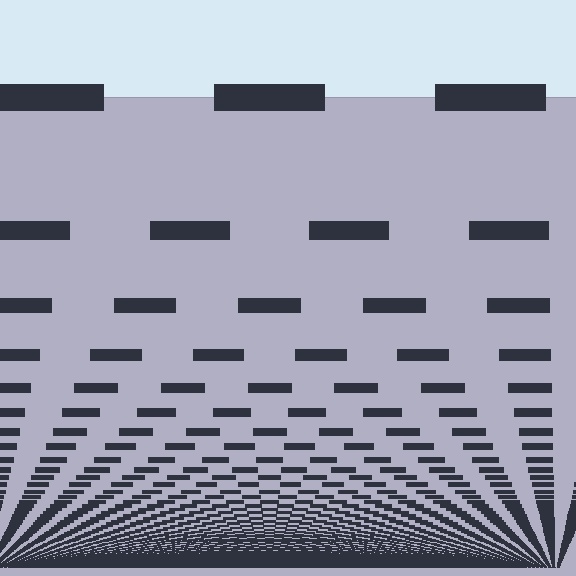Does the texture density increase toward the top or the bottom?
Density increases toward the bottom.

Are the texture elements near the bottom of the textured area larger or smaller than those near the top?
Smaller. The gradient is inverted — elements near the bottom are smaller and denser.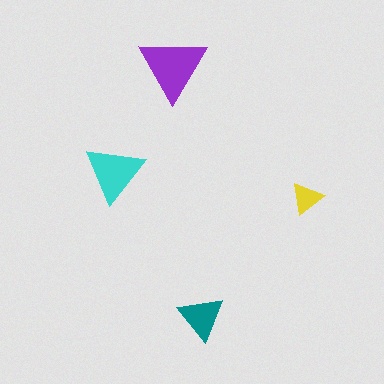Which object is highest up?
The purple triangle is topmost.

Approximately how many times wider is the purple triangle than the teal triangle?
About 1.5 times wider.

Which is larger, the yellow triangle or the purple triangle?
The purple one.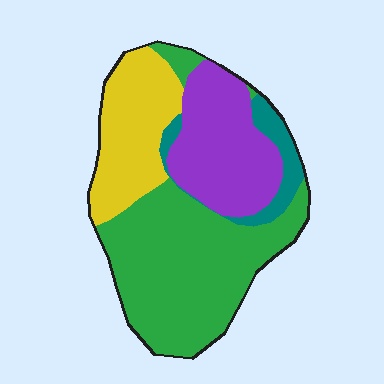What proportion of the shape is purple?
Purple covers roughly 25% of the shape.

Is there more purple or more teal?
Purple.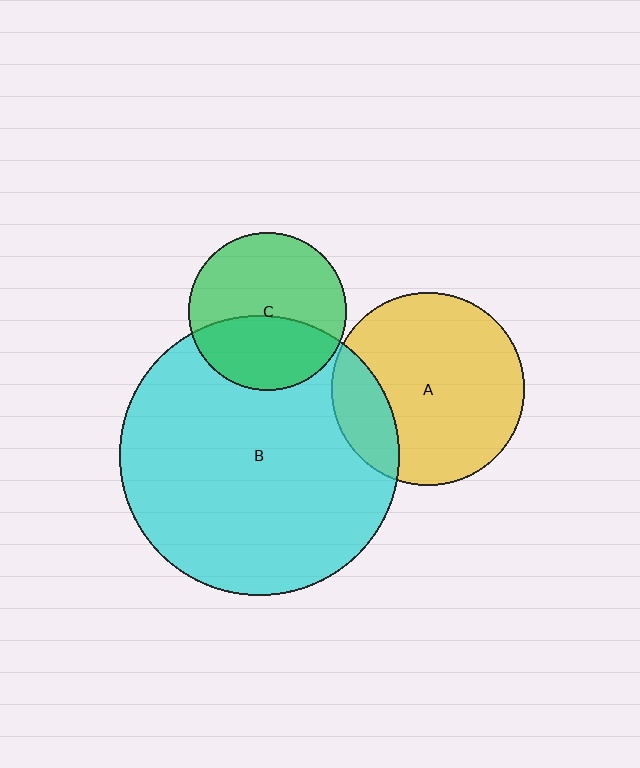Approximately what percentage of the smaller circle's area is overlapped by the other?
Approximately 20%.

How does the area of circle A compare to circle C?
Approximately 1.5 times.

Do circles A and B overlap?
Yes.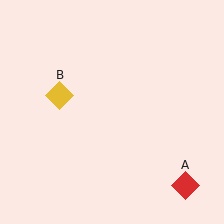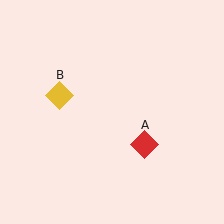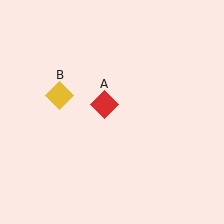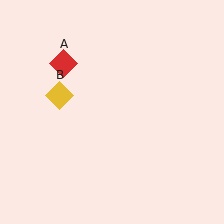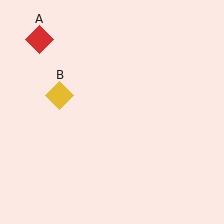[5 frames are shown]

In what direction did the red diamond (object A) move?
The red diamond (object A) moved up and to the left.